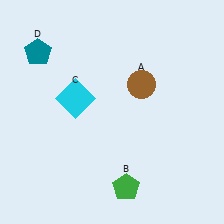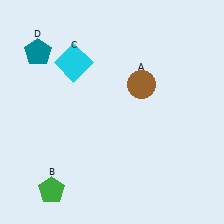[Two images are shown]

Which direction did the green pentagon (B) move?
The green pentagon (B) moved left.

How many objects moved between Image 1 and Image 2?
2 objects moved between the two images.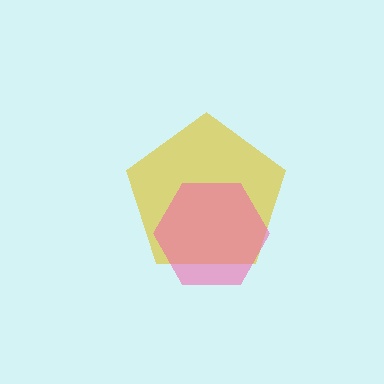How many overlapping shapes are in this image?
There are 2 overlapping shapes in the image.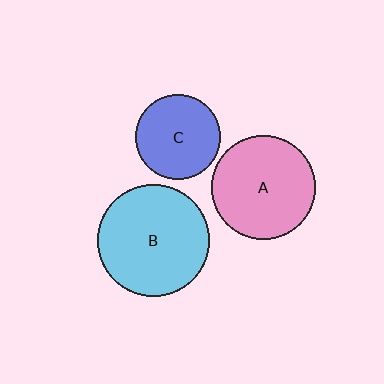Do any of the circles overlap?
No, none of the circles overlap.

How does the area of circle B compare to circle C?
Approximately 1.7 times.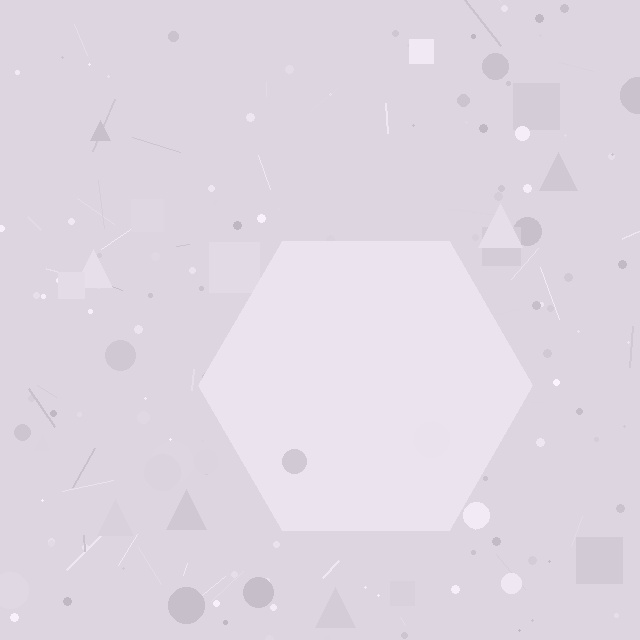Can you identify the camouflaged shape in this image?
The camouflaged shape is a hexagon.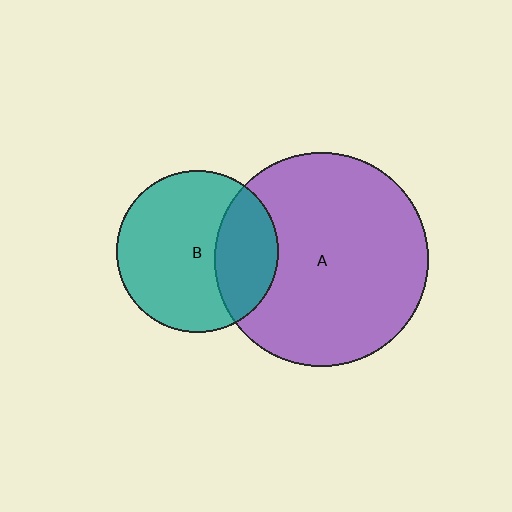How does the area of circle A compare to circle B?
Approximately 1.8 times.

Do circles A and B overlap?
Yes.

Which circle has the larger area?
Circle A (purple).